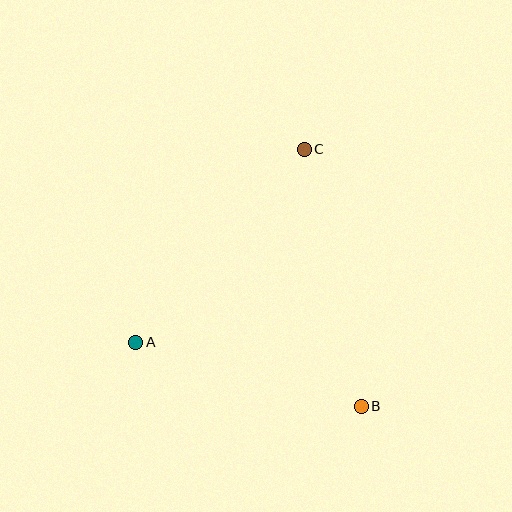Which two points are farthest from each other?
Points B and C are farthest from each other.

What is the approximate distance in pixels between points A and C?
The distance between A and C is approximately 256 pixels.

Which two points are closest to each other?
Points A and B are closest to each other.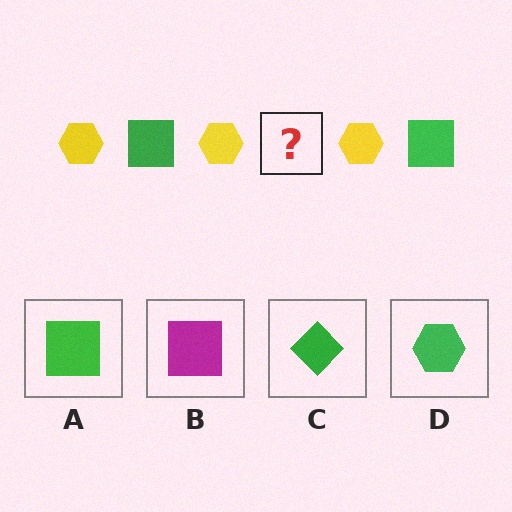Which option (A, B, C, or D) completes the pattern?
A.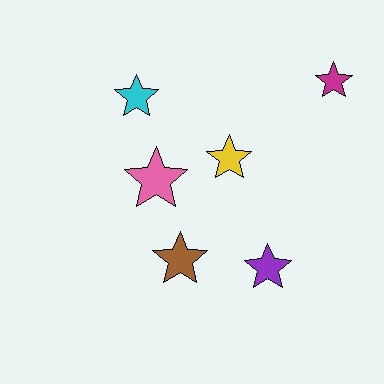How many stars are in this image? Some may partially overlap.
There are 6 stars.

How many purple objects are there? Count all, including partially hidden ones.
There is 1 purple object.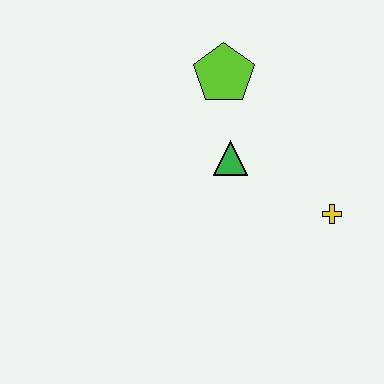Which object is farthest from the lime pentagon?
The yellow cross is farthest from the lime pentagon.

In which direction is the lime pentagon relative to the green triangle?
The lime pentagon is above the green triangle.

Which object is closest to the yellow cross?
The green triangle is closest to the yellow cross.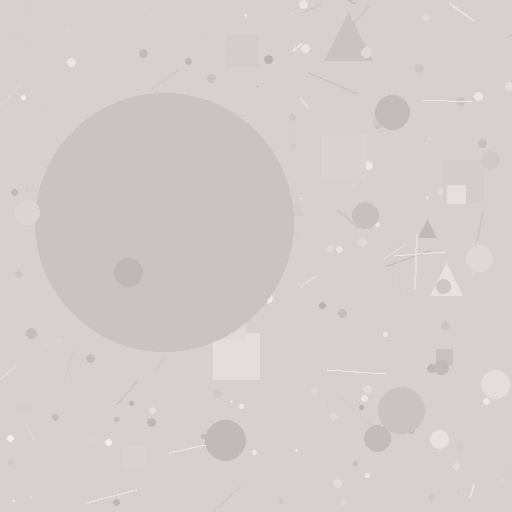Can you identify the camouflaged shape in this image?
The camouflaged shape is a circle.